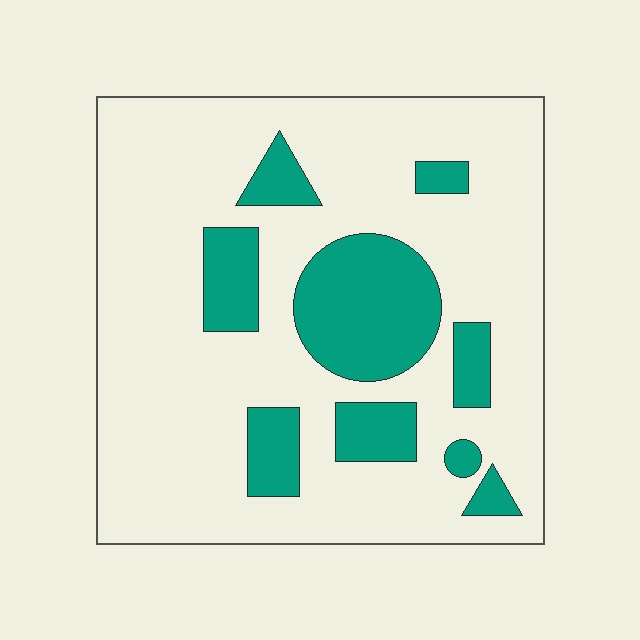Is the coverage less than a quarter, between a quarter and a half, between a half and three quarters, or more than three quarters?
Less than a quarter.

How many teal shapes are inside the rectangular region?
9.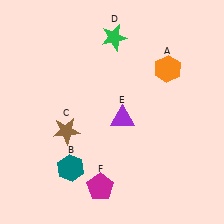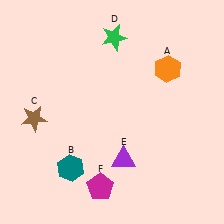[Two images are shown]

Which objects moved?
The objects that moved are: the brown star (C), the purple triangle (E).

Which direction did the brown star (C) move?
The brown star (C) moved left.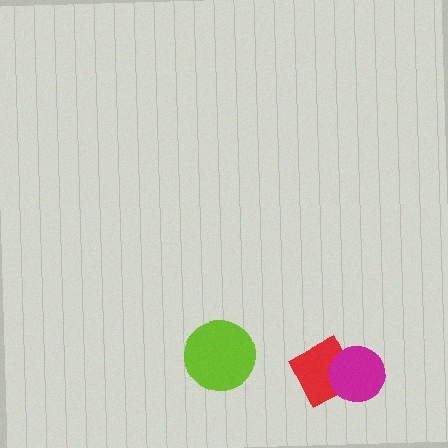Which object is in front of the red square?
The magenta circle is in front of the red square.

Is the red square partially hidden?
Yes, it is partially covered by another shape.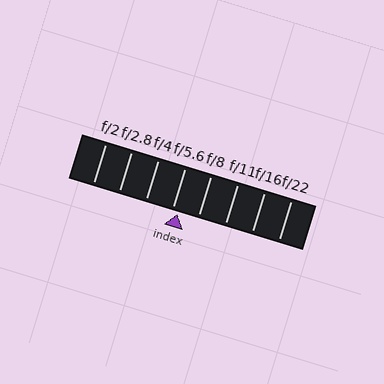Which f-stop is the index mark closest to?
The index mark is closest to f/5.6.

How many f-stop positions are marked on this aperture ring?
There are 8 f-stop positions marked.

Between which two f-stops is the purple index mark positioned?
The index mark is between f/5.6 and f/8.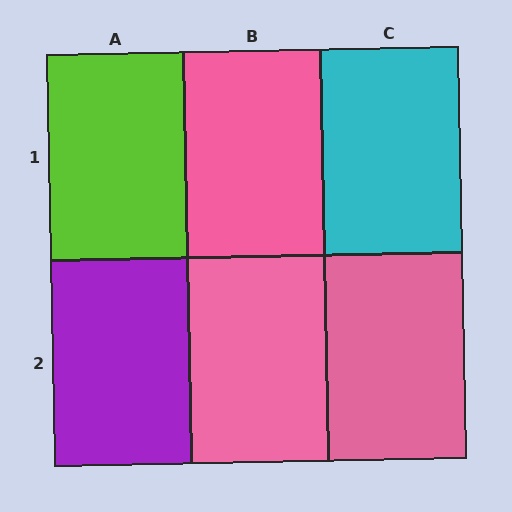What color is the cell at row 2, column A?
Purple.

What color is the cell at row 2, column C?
Pink.